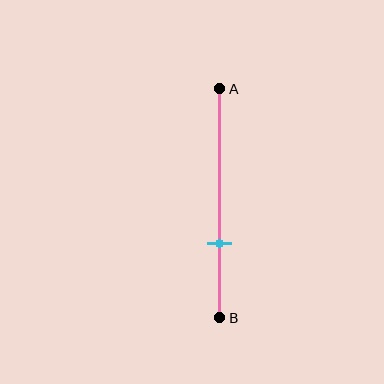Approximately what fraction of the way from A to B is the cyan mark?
The cyan mark is approximately 70% of the way from A to B.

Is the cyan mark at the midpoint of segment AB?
No, the mark is at about 70% from A, not at the 50% midpoint.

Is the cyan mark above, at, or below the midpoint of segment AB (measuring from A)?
The cyan mark is below the midpoint of segment AB.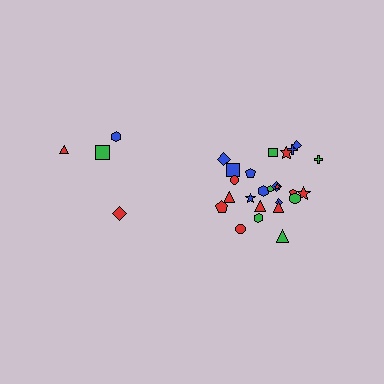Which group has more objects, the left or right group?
The right group.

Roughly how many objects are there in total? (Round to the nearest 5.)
Roughly 30 objects in total.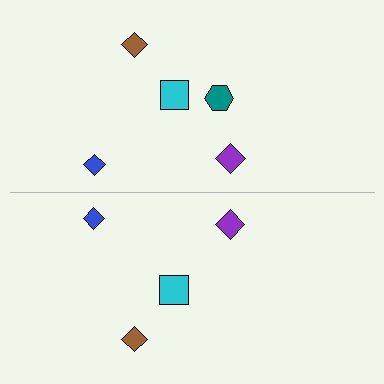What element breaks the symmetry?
A teal hexagon is missing from the bottom side.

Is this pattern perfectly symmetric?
No, the pattern is not perfectly symmetric. A teal hexagon is missing from the bottom side.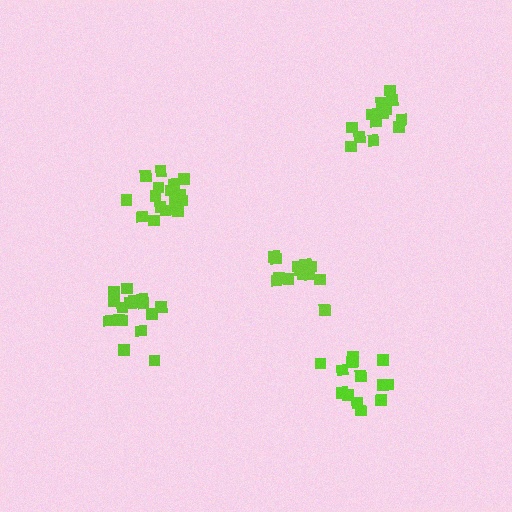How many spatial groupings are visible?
There are 5 spatial groupings.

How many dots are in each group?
Group 1: 13 dots, Group 2: 16 dots, Group 3: 17 dots, Group 4: 18 dots, Group 5: 14 dots (78 total).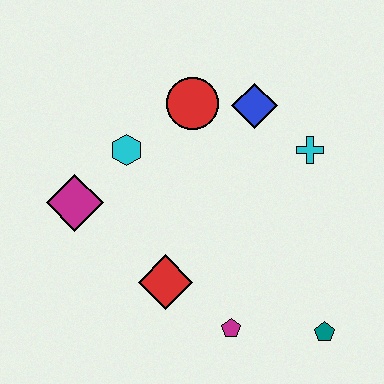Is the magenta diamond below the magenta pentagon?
No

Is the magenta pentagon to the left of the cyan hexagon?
No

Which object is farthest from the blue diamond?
The teal pentagon is farthest from the blue diamond.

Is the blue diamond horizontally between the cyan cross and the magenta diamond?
Yes